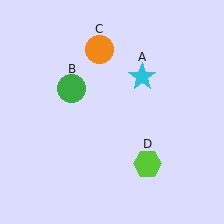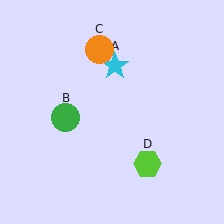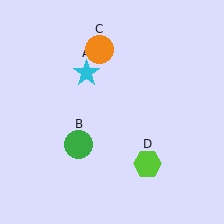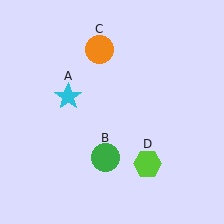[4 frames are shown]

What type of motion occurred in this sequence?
The cyan star (object A), green circle (object B) rotated counterclockwise around the center of the scene.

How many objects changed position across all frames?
2 objects changed position: cyan star (object A), green circle (object B).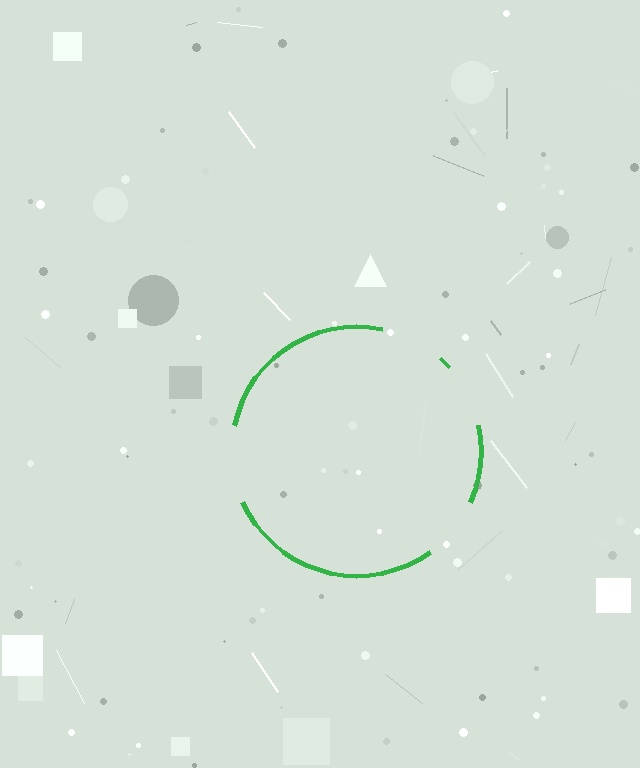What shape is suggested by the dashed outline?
The dashed outline suggests a circle.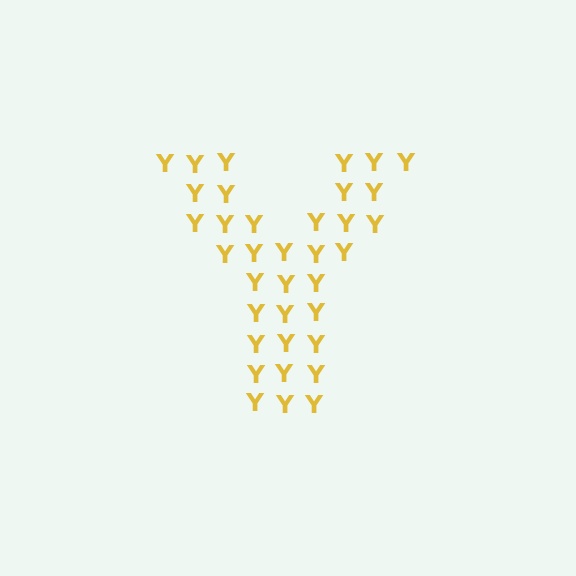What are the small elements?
The small elements are letter Y's.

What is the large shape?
The large shape is the letter Y.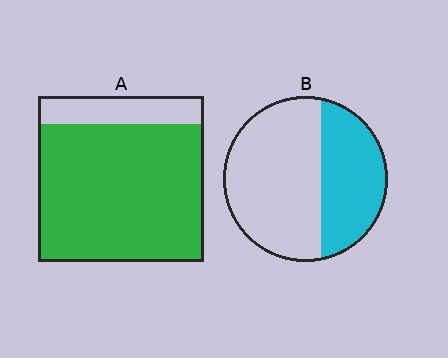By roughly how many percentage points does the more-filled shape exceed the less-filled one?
By roughly 45 percentage points (A over B).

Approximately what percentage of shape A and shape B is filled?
A is approximately 85% and B is approximately 40%.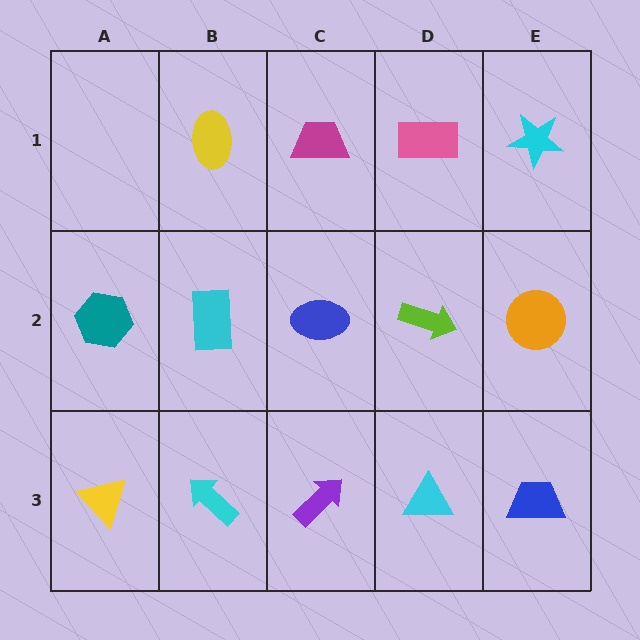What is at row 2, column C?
A blue ellipse.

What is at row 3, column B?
A cyan arrow.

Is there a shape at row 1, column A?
No, that cell is empty.